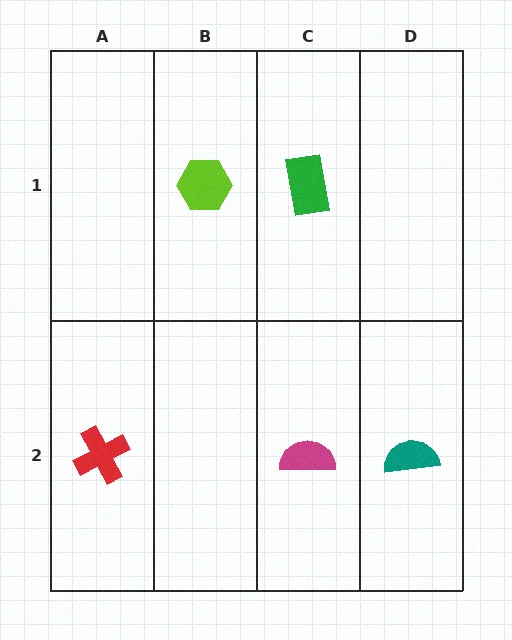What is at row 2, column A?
A red cross.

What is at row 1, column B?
A lime hexagon.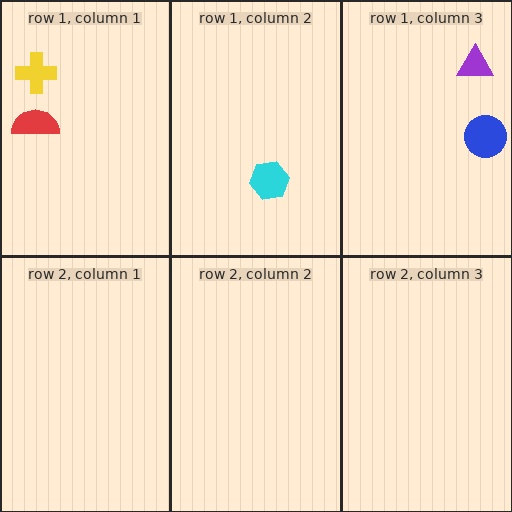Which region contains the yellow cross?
The row 1, column 1 region.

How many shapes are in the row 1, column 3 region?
2.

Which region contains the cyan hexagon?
The row 1, column 2 region.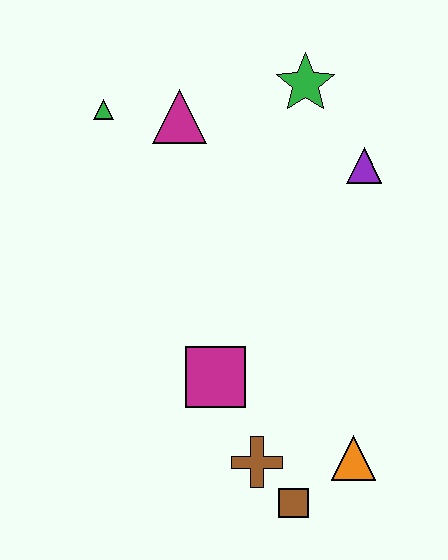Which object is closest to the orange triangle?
The brown square is closest to the orange triangle.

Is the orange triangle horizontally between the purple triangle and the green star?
Yes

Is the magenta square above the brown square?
Yes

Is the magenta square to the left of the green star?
Yes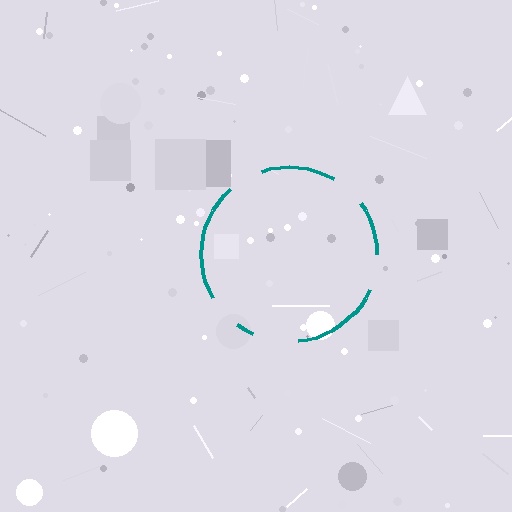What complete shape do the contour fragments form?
The contour fragments form a circle.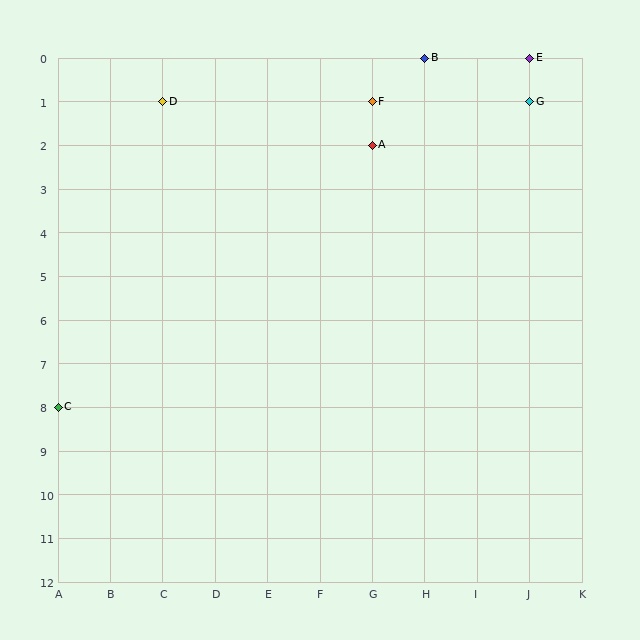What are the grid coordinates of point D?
Point D is at grid coordinates (C, 1).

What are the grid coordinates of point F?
Point F is at grid coordinates (G, 1).